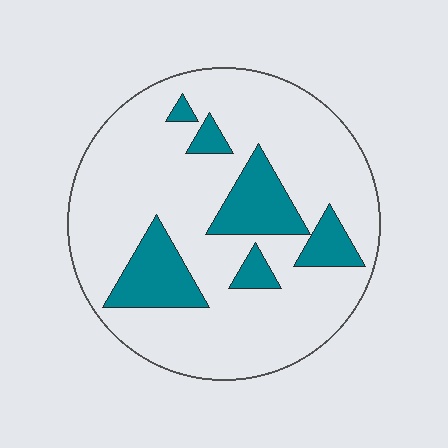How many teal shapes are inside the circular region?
6.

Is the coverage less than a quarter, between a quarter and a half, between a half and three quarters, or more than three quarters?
Less than a quarter.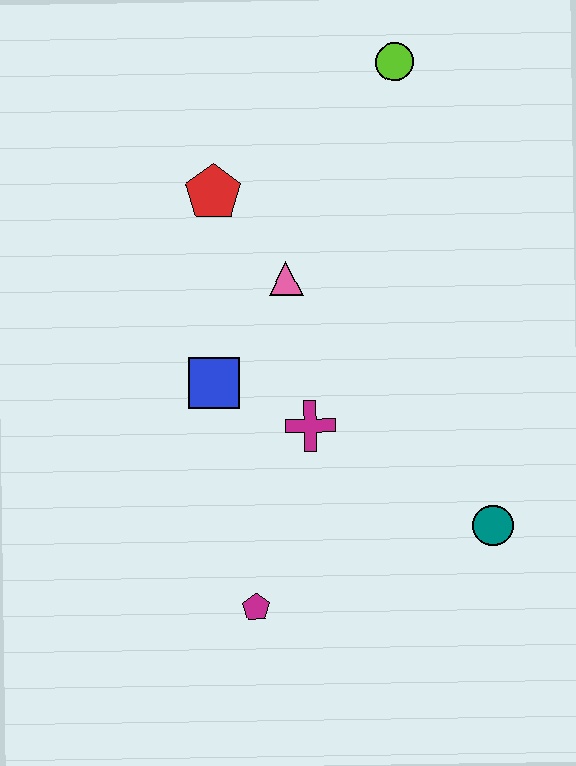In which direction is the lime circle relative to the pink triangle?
The lime circle is above the pink triangle.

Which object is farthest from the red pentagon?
The teal circle is farthest from the red pentagon.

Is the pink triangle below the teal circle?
No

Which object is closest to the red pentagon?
The pink triangle is closest to the red pentagon.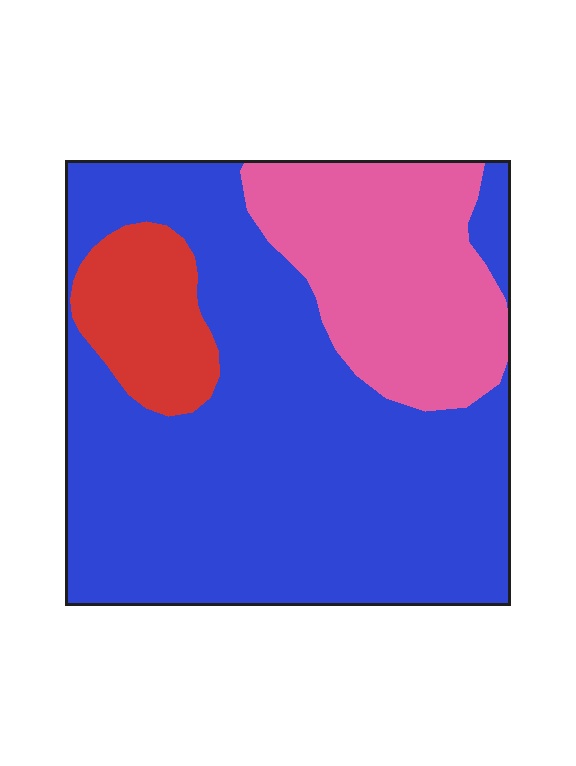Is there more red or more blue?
Blue.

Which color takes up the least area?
Red, at roughly 10%.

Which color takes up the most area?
Blue, at roughly 65%.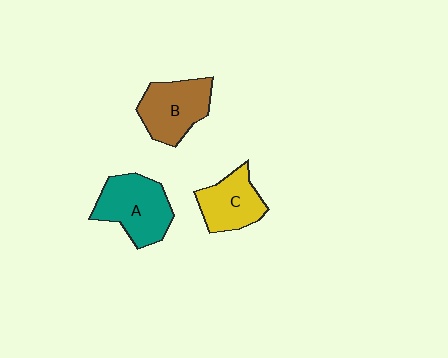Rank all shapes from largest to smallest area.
From largest to smallest: A (teal), B (brown), C (yellow).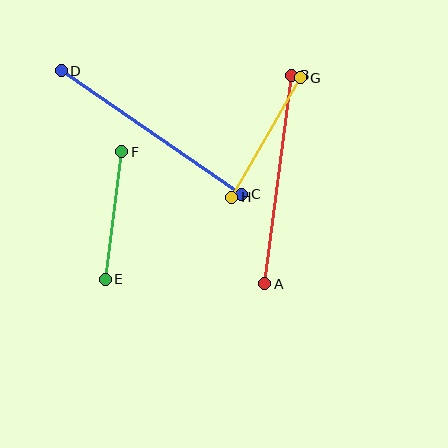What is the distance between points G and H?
The distance is approximately 138 pixels.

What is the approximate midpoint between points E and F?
The midpoint is at approximately (114, 216) pixels.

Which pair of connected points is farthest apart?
Points C and D are farthest apart.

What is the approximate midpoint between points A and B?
The midpoint is at approximately (278, 179) pixels.